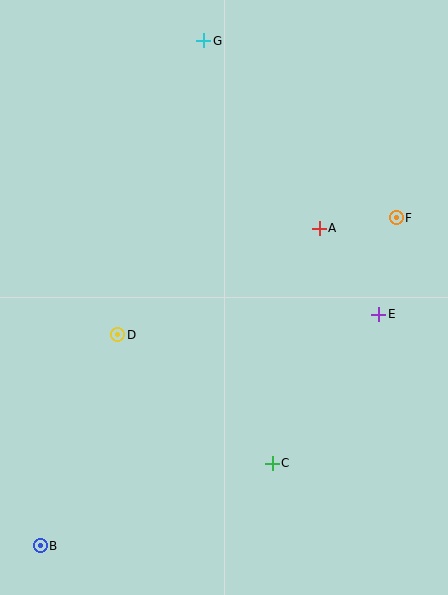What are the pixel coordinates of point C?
Point C is at (272, 463).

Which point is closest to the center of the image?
Point D at (118, 335) is closest to the center.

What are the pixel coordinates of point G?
Point G is at (203, 41).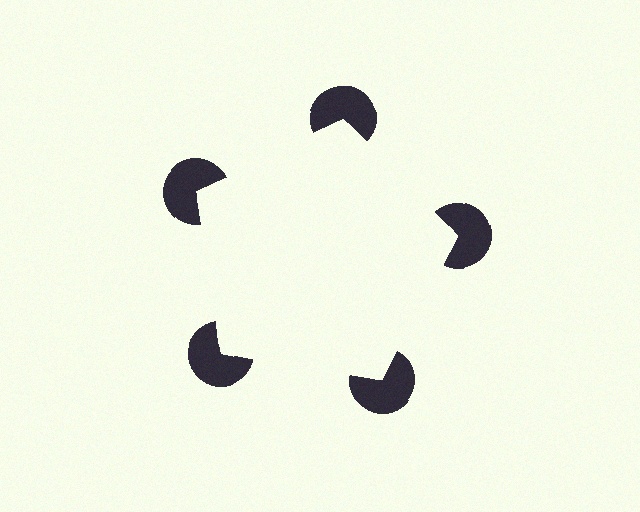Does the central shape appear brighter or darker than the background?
It typically appears slightly brighter than the background, even though no actual brightness change is drawn.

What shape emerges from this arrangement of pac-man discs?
An illusory pentagon — its edges are inferred from the aligned wedge cuts in the pac-man discs, not physically drawn.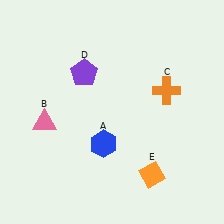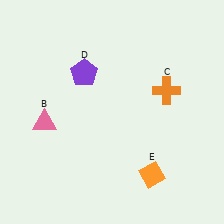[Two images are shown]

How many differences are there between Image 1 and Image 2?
There is 1 difference between the two images.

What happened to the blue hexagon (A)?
The blue hexagon (A) was removed in Image 2. It was in the bottom-left area of Image 1.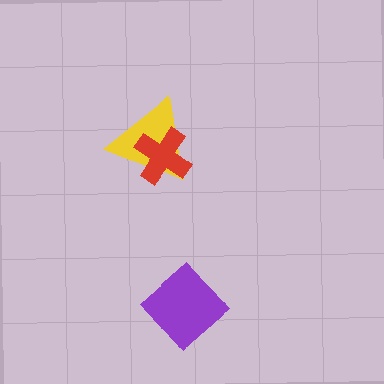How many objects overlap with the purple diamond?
0 objects overlap with the purple diamond.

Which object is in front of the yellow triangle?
The red cross is in front of the yellow triangle.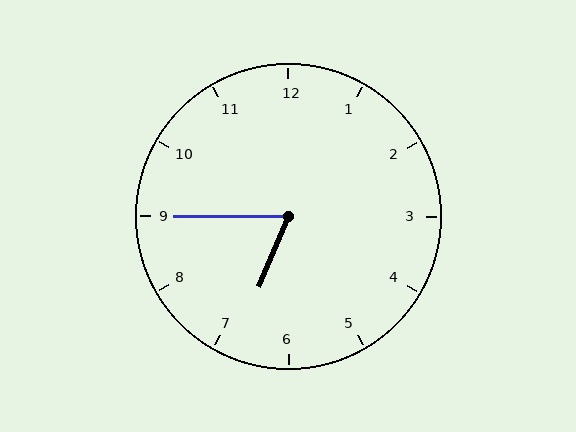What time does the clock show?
6:45.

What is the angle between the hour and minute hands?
Approximately 68 degrees.